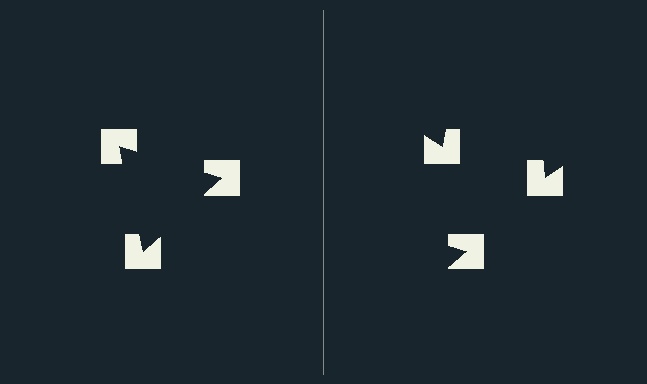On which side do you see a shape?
An illusory triangle appears on the left side. On the right side the wedge cuts are rotated, so no coherent shape forms.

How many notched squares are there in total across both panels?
6 — 3 on each side.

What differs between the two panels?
The notched squares are positioned identically on both sides; only the wedge orientations differ. On the left they align to a triangle; on the right they are misaligned.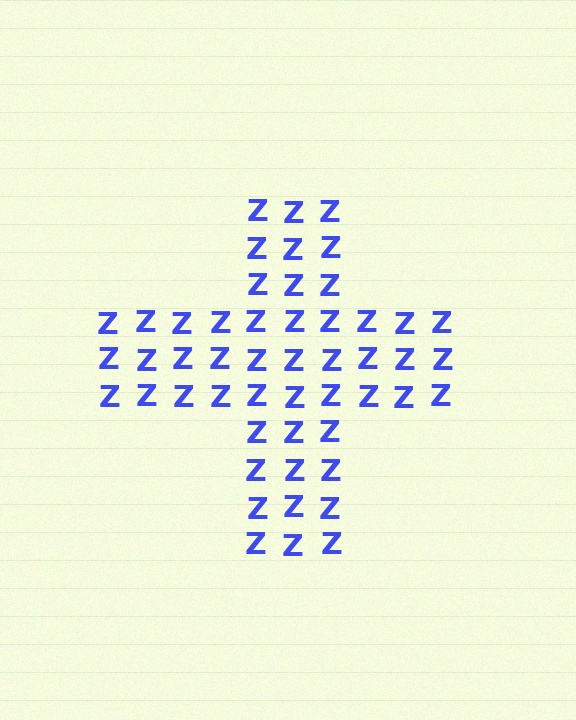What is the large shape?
The large shape is a cross.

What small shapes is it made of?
It is made of small letter Z's.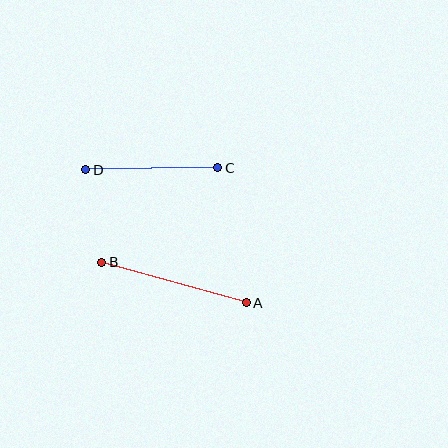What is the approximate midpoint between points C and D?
The midpoint is at approximately (152, 169) pixels.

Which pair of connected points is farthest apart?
Points A and B are farthest apart.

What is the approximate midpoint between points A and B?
The midpoint is at approximately (174, 282) pixels.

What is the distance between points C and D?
The distance is approximately 132 pixels.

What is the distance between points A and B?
The distance is approximately 150 pixels.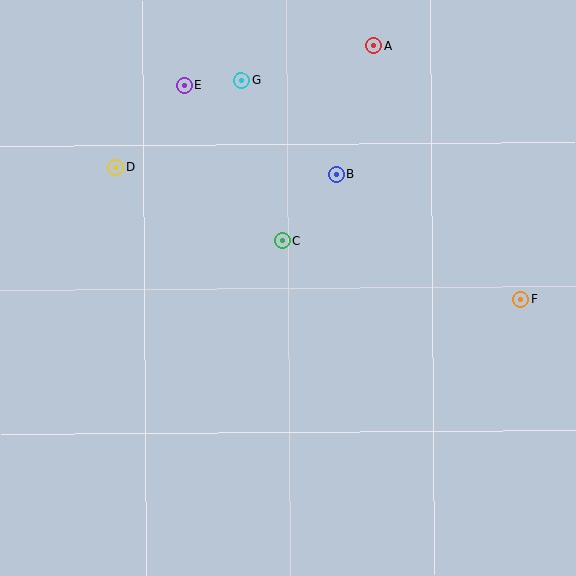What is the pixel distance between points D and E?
The distance between D and E is 107 pixels.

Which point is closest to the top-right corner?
Point A is closest to the top-right corner.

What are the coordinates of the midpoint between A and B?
The midpoint between A and B is at (355, 110).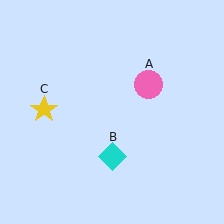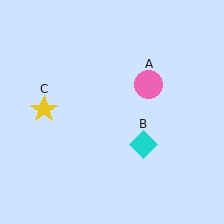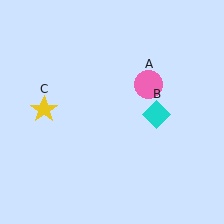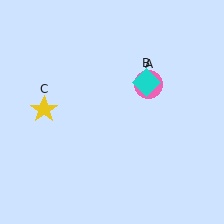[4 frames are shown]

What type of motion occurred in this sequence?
The cyan diamond (object B) rotated counterclockwise around the center of the scene.